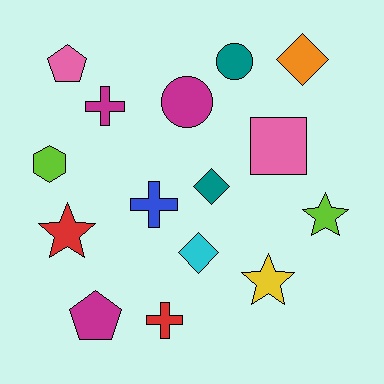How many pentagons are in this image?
There are 2 pentagons.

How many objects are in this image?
There are 15 objects.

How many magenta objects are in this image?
There are 3 magenta objects.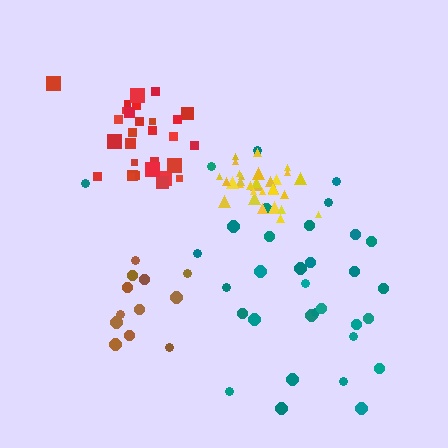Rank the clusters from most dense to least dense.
yellow, red, brown, teal.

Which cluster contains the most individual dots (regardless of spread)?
Teal (33).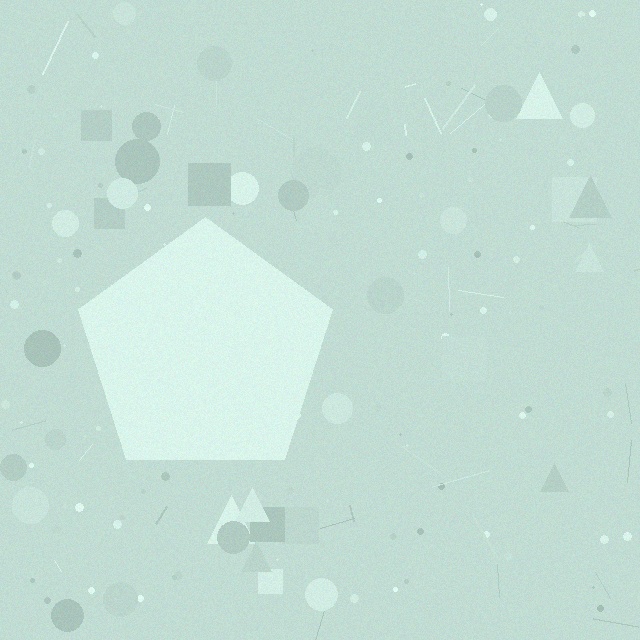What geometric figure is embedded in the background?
A pentagon is embedded in the background.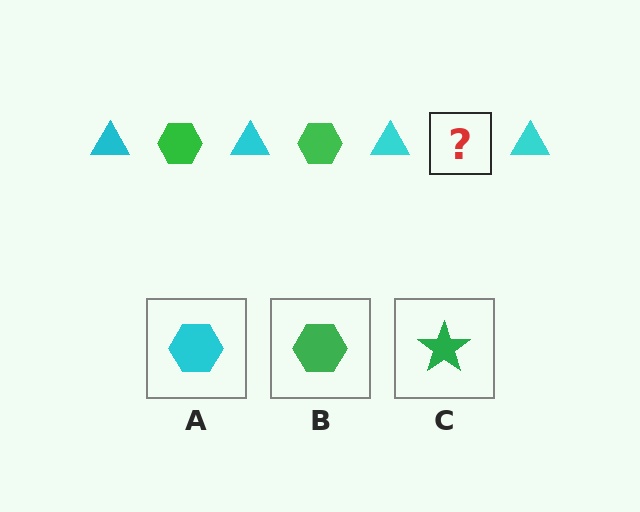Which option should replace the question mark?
Option B.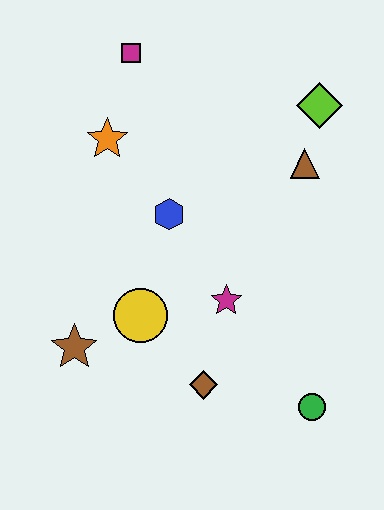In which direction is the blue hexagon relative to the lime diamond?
The blue hexagon is to the left of the lime diamond.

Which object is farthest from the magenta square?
The green circle is farthest from the magenta square.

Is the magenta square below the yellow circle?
No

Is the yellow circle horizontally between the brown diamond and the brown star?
Yes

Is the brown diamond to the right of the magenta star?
No